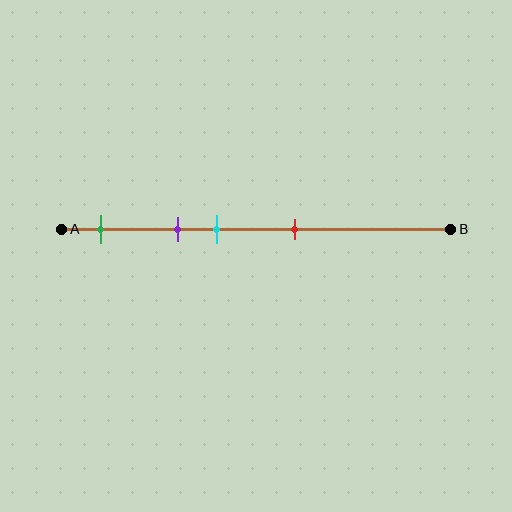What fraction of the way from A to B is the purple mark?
The purple mark is approximately 30% (0.3) of the way from A to B.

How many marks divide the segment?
There are 4 marks dividing the segment.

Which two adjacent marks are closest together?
The purple and cyan marks are the closest adjacent pair.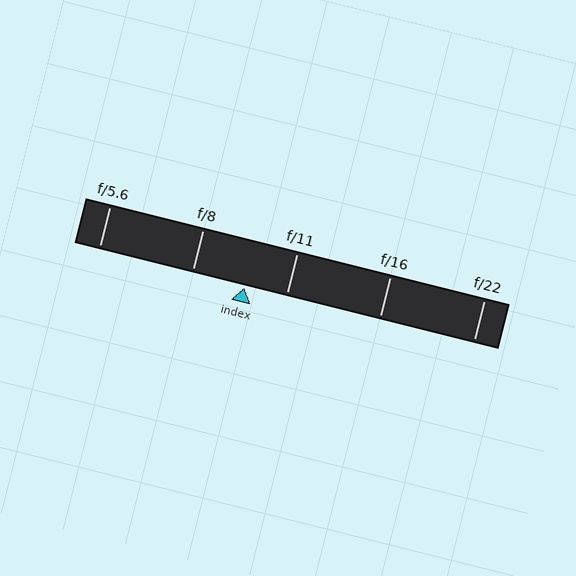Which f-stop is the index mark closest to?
The index mark is closest to f/11.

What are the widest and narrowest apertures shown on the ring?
The widest aperture shown is f/5.6 and the narrowest is f/22.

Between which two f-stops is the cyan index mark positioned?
The index mark is between f/8 and f/11.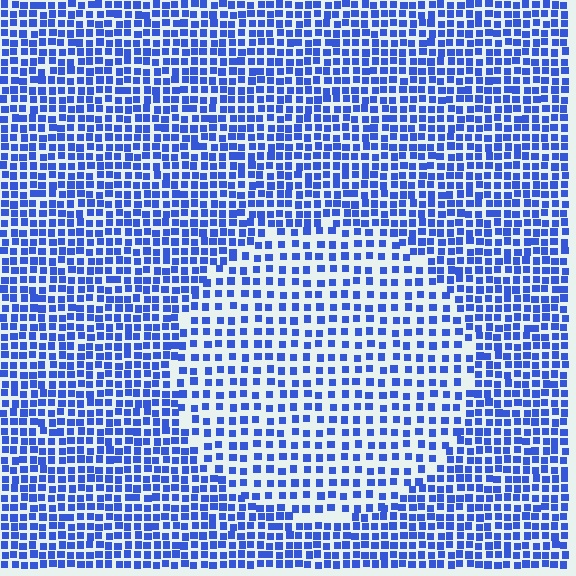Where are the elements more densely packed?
The elements are more densely packed outside the circle boundary.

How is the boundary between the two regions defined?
The boundary is defined by a change in element density (approximately 1.7x ratio). All elements are the same color, size, and shape.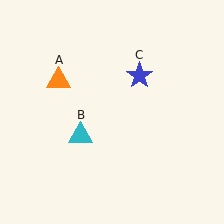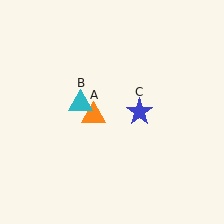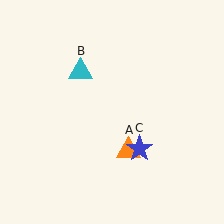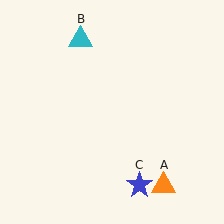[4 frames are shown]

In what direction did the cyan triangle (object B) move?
The cyan triangle (object B) moved up.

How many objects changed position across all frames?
3 objects changed position: orange triangle (object A), cyan triangle (object B), blue star (object C).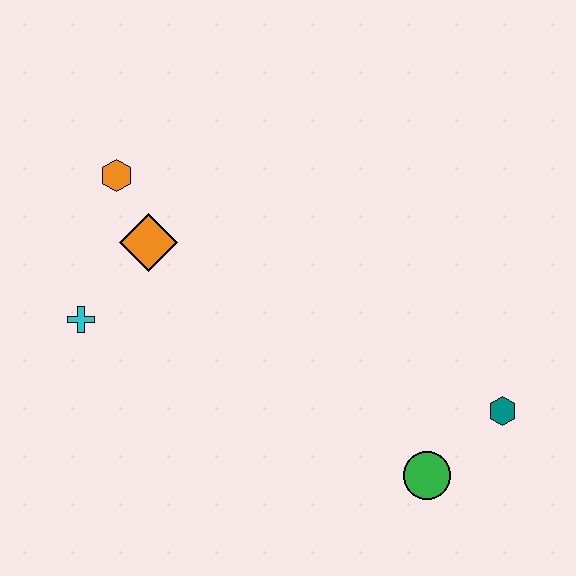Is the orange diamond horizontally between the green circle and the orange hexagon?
Yes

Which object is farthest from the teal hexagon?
The orange hexagon is farthest from the teal hexagon.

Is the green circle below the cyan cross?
Yes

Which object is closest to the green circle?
The teal hexagon is closest to the green circle.